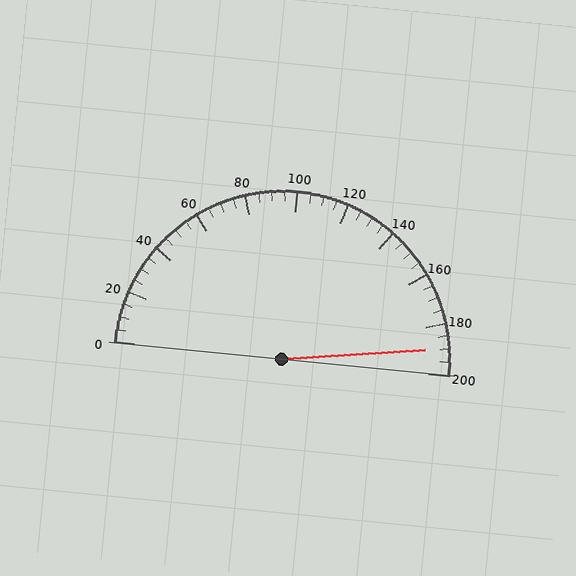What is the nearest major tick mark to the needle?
The nearest major tick mark is 200.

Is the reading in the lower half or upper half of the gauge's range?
The reading is in the upper half of the range (0 to 200).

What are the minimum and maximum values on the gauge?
The gauge ranges from 0 to 200.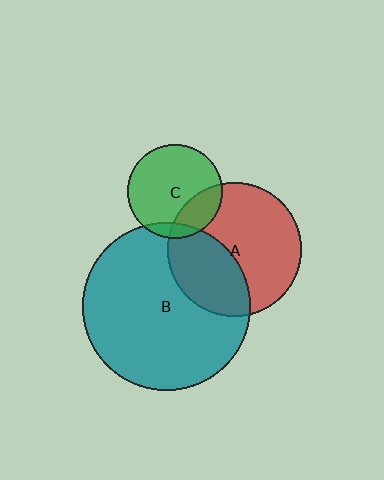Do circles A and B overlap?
Yes.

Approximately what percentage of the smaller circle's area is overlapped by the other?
Approximately 35%.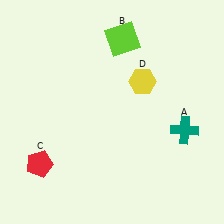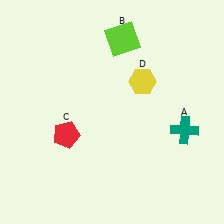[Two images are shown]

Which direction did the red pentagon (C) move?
The red pentagon (C) moved up.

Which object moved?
The red pentagon (C) moved up.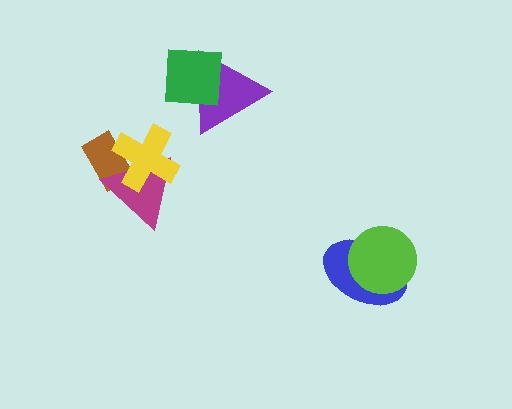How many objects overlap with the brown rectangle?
2 objects overlap with the brown rectangle.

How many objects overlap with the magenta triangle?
2 objects overlap with the magenta triangle.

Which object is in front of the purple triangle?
The green square is in front of the purple triangle.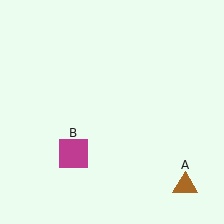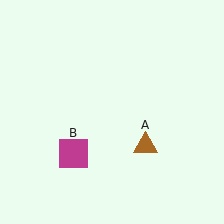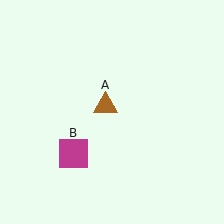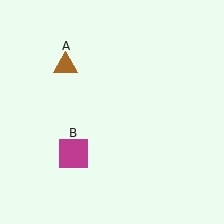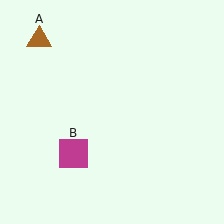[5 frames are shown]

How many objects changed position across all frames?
1 object changed position: brown triangle (object A).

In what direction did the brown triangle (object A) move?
The brown triangle (object A) moved up and to the left.